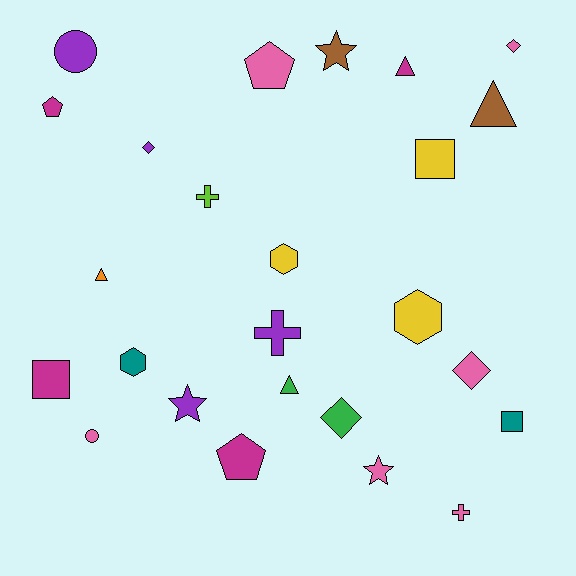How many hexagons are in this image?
There are 3 hexagons.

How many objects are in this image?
There are 25 objects.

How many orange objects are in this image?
There is 1 orange object.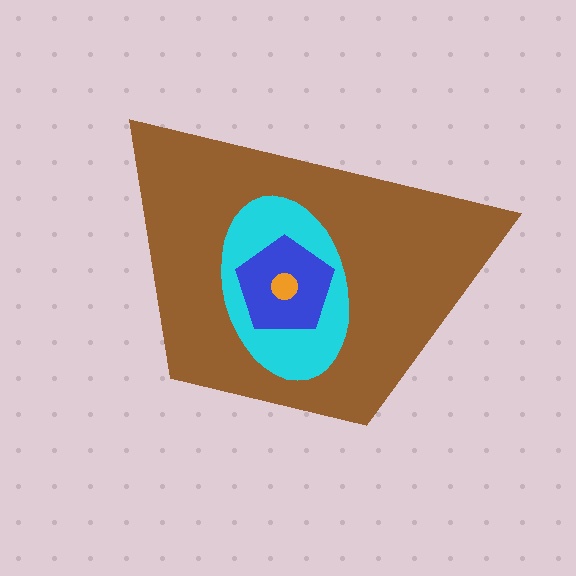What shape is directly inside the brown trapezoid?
The cyan ellipse.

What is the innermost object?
The orange circle.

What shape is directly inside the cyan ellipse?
The blue pentagon.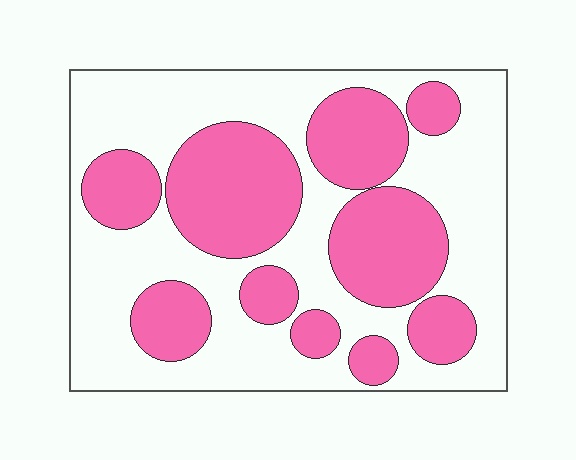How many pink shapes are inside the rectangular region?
10.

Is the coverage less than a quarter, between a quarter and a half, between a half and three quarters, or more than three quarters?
Between a quarter and a half.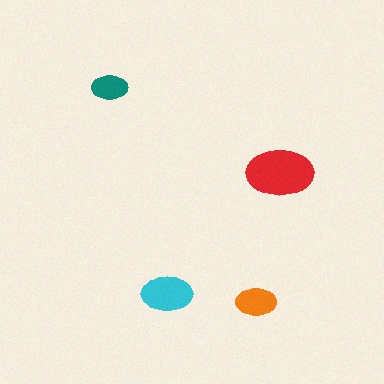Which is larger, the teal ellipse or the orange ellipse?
The orange one.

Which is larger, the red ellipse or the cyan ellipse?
The red one.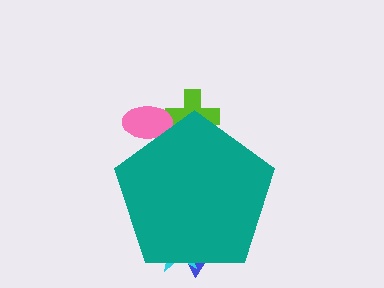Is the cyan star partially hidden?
Yes, the cyan star is partially hidden behind the teal pentagon.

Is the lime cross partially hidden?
Yes, the lime cross is partially hidden behind the teal pentagon.